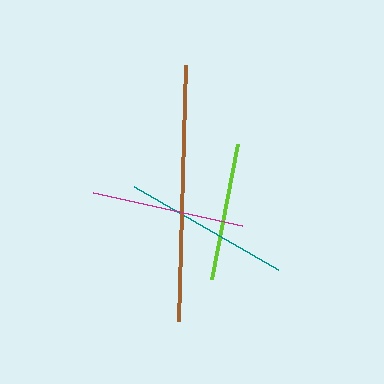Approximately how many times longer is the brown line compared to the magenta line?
The brown line is approximately 1.7 times the length of the magenta line.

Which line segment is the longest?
The brown line is the longest at approximately 256 pixels.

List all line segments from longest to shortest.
From longest to shortest: brown, teal, magenta, lime.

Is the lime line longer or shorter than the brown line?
The brown line is longer than the lime line.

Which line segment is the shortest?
The lime line is the shortest at approximately 137 pixels.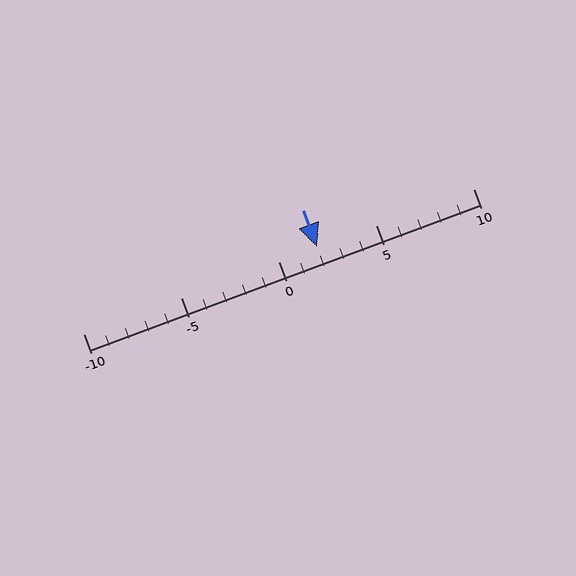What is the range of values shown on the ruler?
The ruler shows values from -10 to 10.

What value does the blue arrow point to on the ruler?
The blue arrow points to approximately 2.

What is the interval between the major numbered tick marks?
The major tick marks are spaced 5 units apart.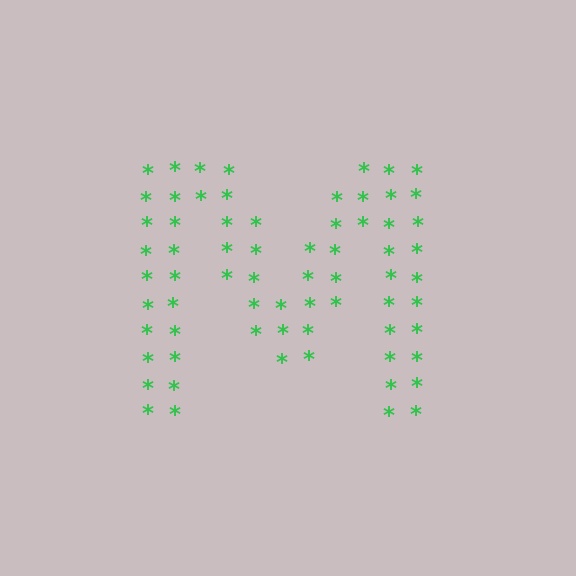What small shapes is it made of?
It is made of small asterisks.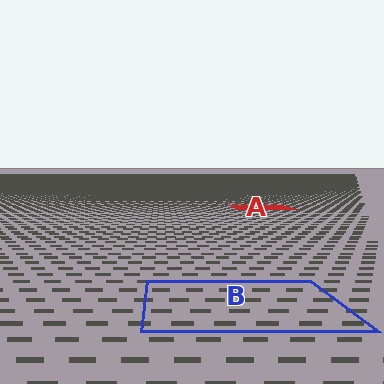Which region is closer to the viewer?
Region B is closer. The texture elements there are larger and more spread out.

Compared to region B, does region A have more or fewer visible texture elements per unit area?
Region A has more texture elements per unit area — they are packed more densely because it is farther away.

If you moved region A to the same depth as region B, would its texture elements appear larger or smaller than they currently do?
They would appear larger. At a closer depth, the same texture elements are projected at a bigger on-screen size.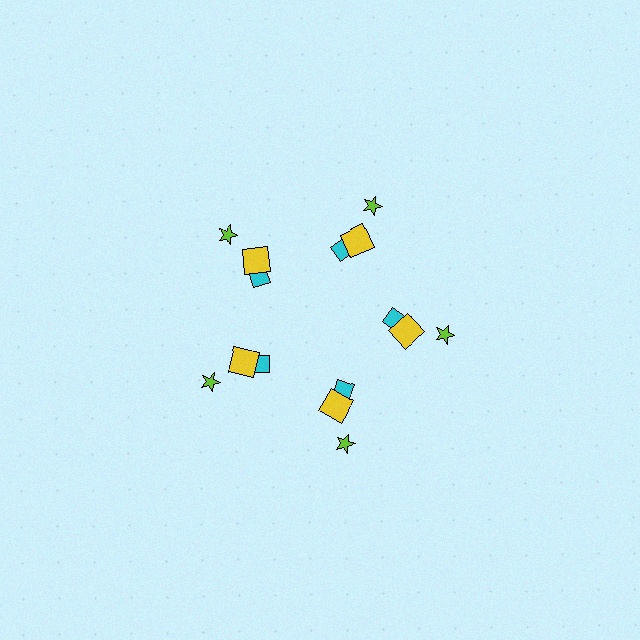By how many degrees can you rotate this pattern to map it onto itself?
The pattern maps onto itself every 72 degrees of rotation.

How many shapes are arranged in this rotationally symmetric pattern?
There are 15 shapes, arranged in 5 groups of 3.